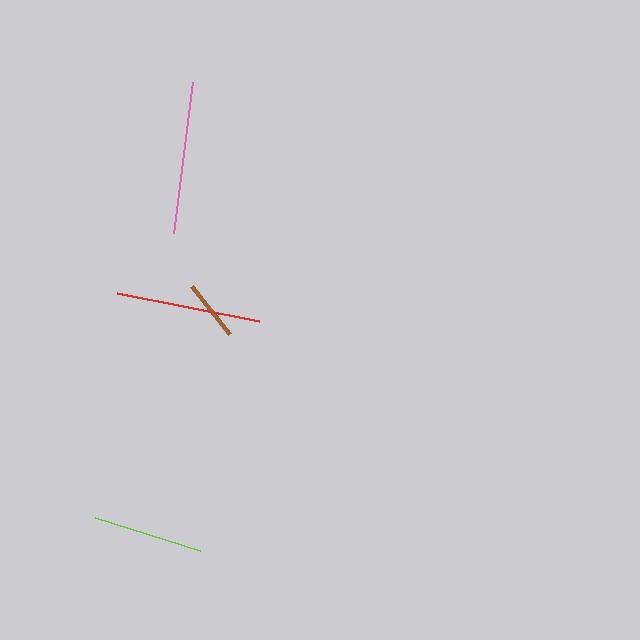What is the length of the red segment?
The red segment is approximately 145 pixels long.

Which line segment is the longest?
The pink line is the longest at approximately 153 pixels.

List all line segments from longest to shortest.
From longest to shortest: pink, red, lime, brown.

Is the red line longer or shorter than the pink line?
The pink line is longer than the red line.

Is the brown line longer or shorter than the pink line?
The pink line is longer than the brown line.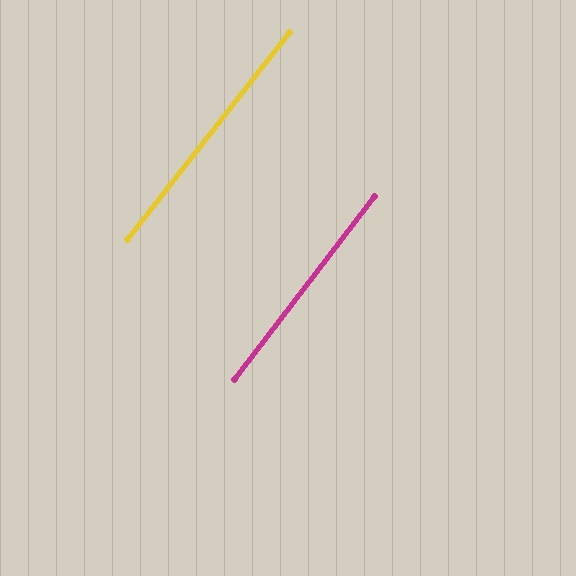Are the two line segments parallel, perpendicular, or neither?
Parallel — their directions differ by only 0.7°.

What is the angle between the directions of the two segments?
Approximately 1 degree.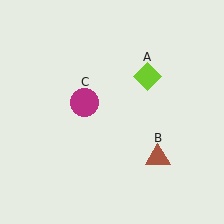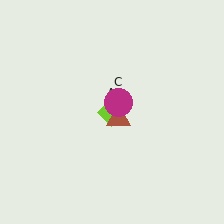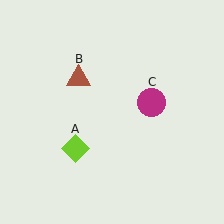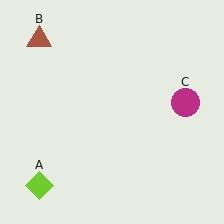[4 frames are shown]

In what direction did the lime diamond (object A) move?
The lime diamond (object A) moved down and to the left.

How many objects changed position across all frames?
3 objects changed position: lime diamond (object A), brown triangle (object B), magenta circle (object C).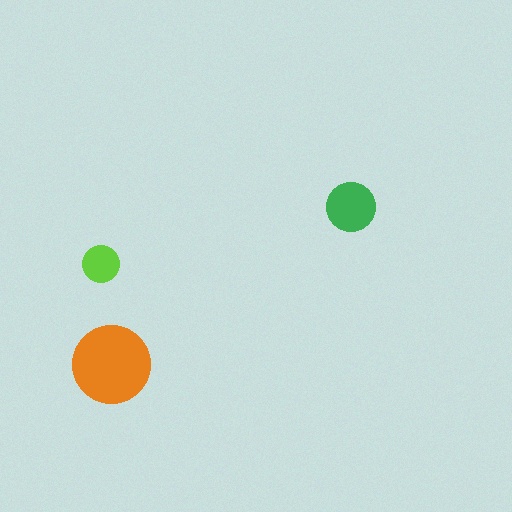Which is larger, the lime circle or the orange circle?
The orange one.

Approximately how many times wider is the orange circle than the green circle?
About 1.5 times wider.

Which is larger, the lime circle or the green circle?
The green one.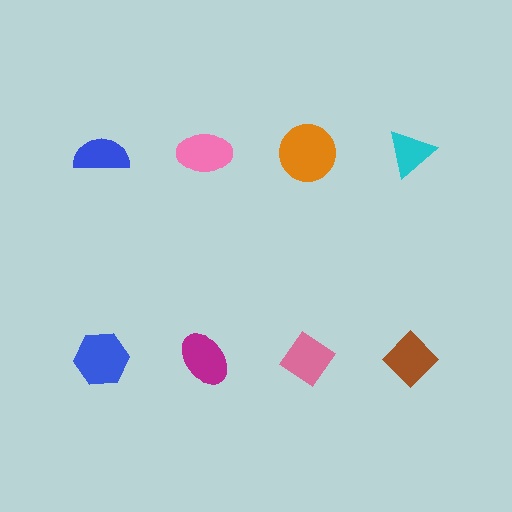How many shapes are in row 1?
4 shapes.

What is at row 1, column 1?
A blue semicircle.